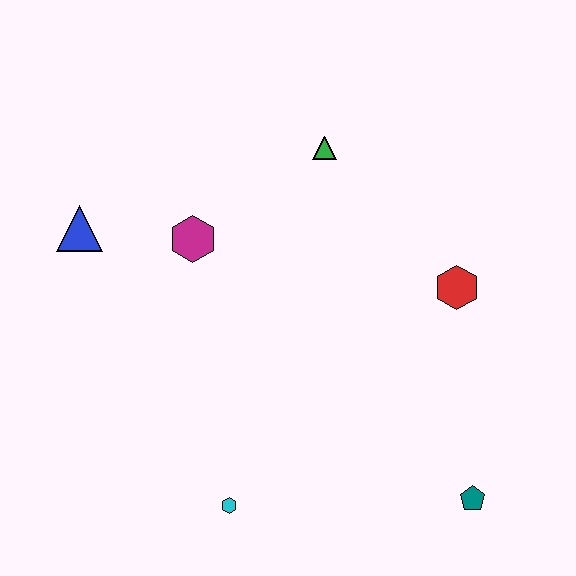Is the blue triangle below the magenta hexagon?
No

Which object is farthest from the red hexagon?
The blue triangle is farthest from the red hexagon.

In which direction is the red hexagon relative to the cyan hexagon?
The red hexagon is to the right of the cyan hexagon.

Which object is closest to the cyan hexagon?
The teal pentagon is closest to the cyan hexagon.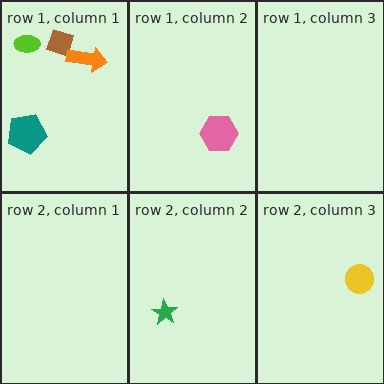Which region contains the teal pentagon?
The row 1, column 1 region.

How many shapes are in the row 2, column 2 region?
1.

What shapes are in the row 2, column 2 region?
The green star.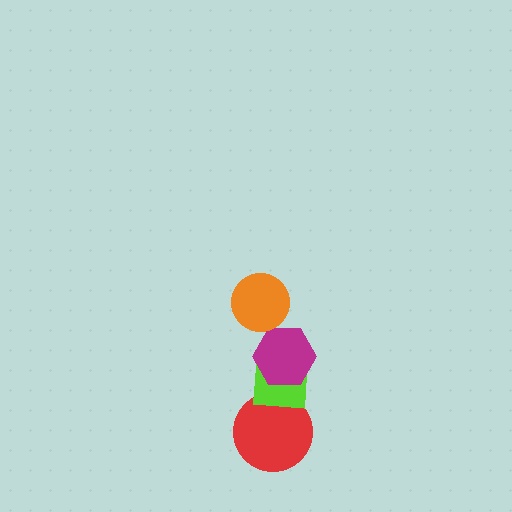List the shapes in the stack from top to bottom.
From top to bottom: the orange circle, the magenta hexagon, the lime square, the red circle.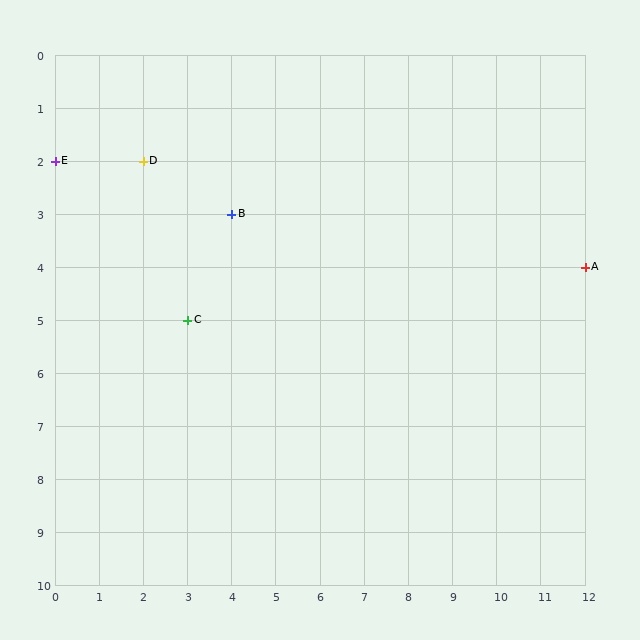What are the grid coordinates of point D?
Point D is at grid coordinates (2, 2).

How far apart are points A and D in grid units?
Points A and D are 10 columns and 2 rows apart (about 10.2 grid units diagonally).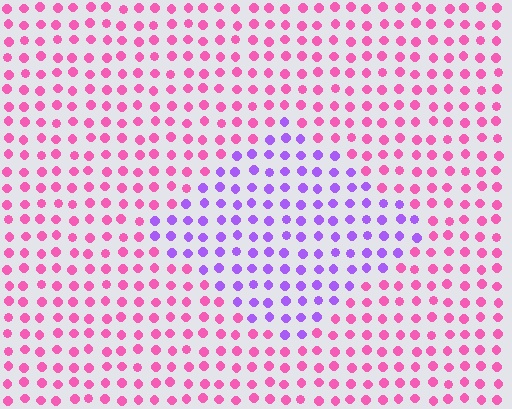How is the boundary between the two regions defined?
The boundary is defined purely by a slight shift in hue (about 54 degrees). Spacing, size, and orientation are identical on both sides.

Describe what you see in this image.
The image is filled with small pink elements in a uniform arrangement. A diamond-shaped region is visible where the elements are tinted to a slightly different hue, forming a subtle color boundary.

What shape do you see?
I see a diamond.